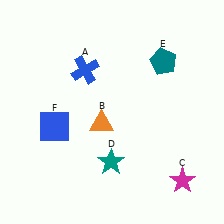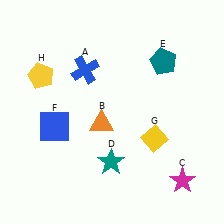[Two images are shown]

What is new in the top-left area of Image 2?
A yellow pentagon (H) was added in the top-left area of Image 2.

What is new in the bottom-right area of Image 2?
A yellow diamond (G) was added in the bottom-right area of Image 2.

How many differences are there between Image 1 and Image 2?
There are 2 differences between the two images.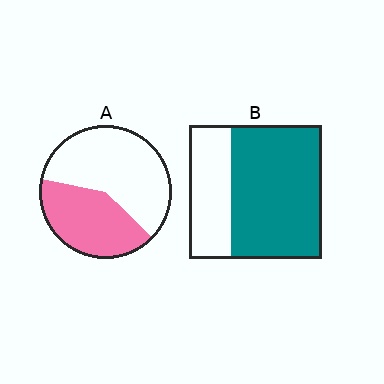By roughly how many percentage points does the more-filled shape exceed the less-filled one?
By roughly 25 percentage points (B over A).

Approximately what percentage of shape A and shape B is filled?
A is approximately 40% and B is approximately 70%.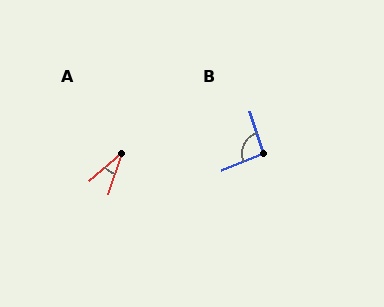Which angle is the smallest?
A, at approximately 32 degrees.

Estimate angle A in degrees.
Approximately 32 degrees.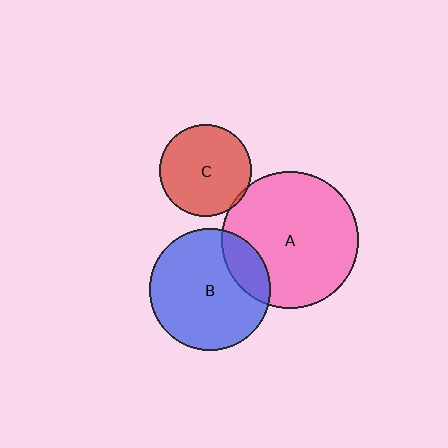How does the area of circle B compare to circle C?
Approximately 1.8 times.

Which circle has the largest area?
Circle A (pink).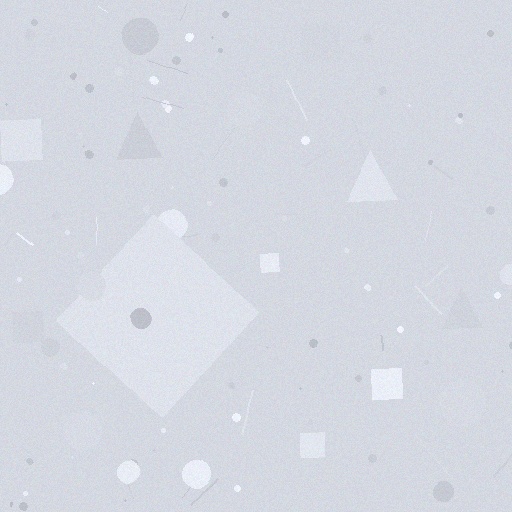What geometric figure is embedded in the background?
A diamond is embedded in the background.